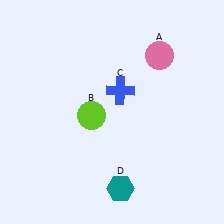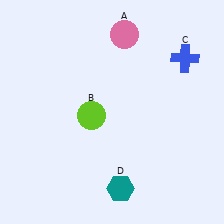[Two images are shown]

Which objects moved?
The objects that moved are: the pink circle (A), the blue cross (C).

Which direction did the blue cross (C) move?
The blue cross (C) moved right.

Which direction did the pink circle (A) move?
The pink circle (A) moved left.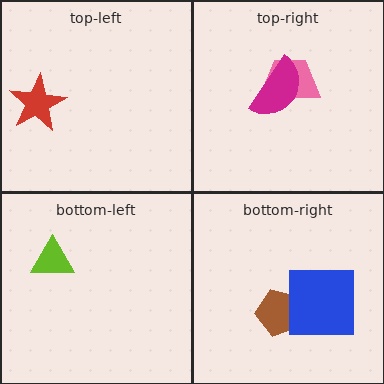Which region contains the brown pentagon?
The bottom-right region.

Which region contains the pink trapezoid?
The top-right region.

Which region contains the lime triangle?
The bottom-left region.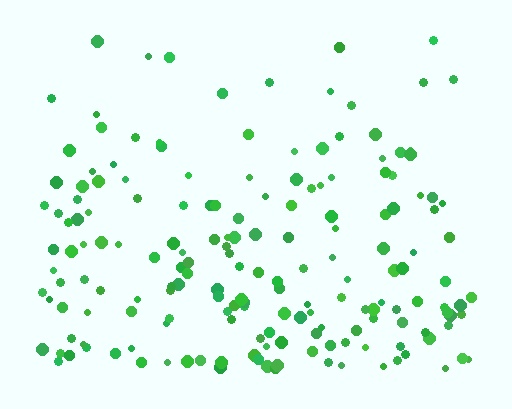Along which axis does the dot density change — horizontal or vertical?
Vertical.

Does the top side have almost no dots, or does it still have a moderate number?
Still a moderate number, just noticeably fewer than the bottom.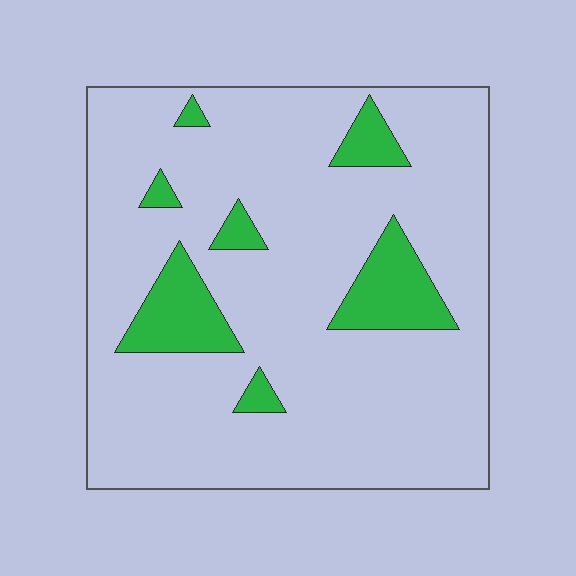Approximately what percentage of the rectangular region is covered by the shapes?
Approximately 15%.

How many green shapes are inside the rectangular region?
7.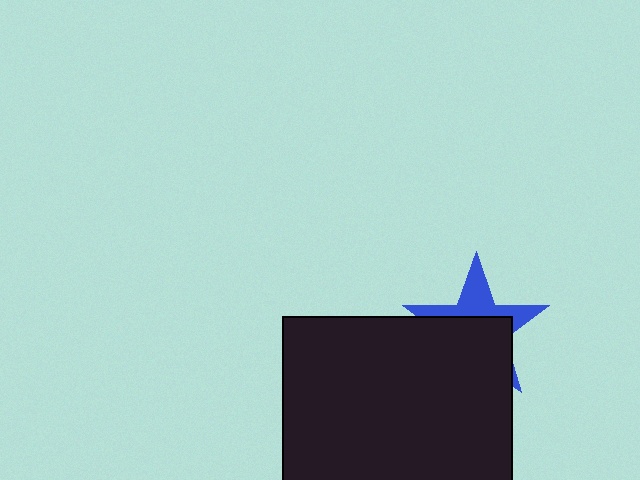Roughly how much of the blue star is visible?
A small part of it is visible (roughly 38%).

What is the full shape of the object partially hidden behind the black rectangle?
The partially hidden object is a blue star.